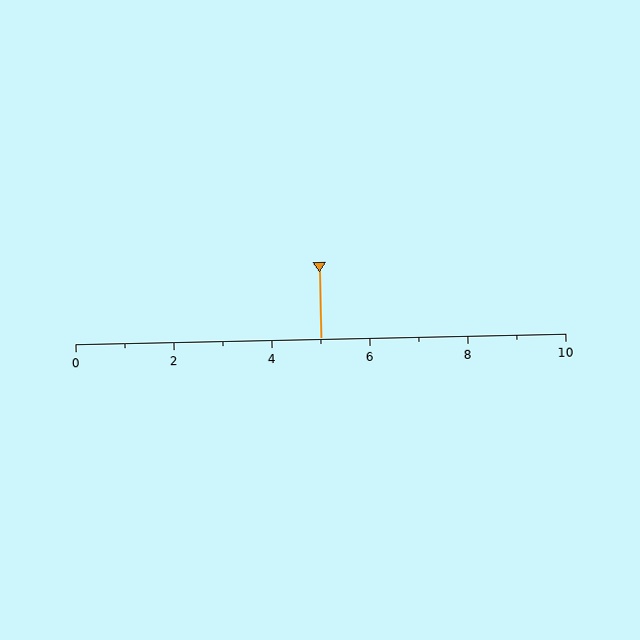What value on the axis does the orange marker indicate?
The marker indicates approximately 5.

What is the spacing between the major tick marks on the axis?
The major ticks are spaced 2 apart.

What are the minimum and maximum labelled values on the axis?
The axis runs from 0 to 10.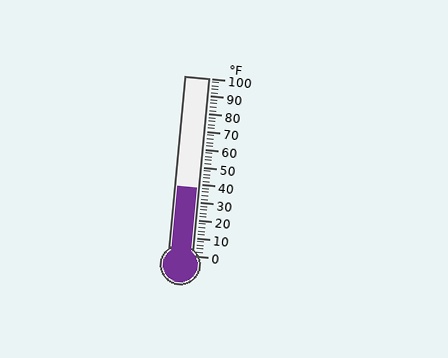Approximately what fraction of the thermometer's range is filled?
The thermometer is filled to approximately 40% of its range.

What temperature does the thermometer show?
The thermometer shows approximately 38°F.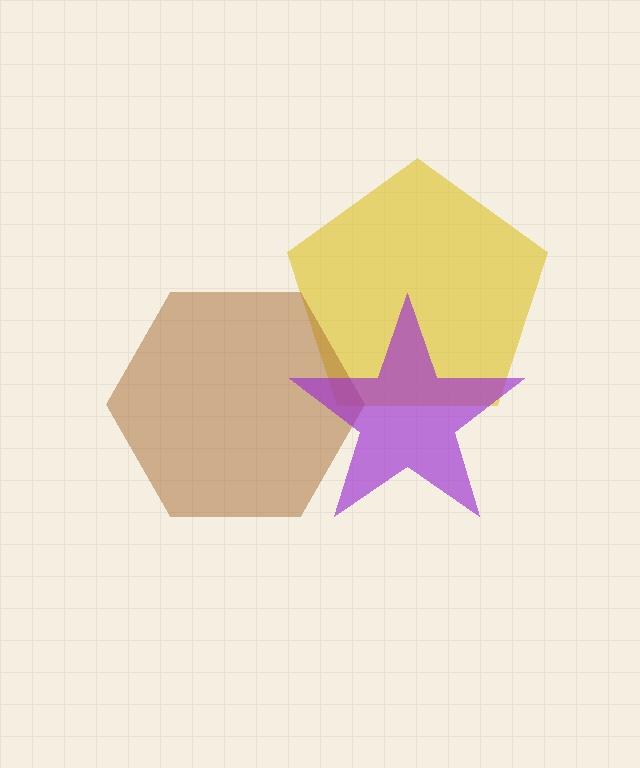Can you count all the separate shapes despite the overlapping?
Yes, there are 3 separate shapes.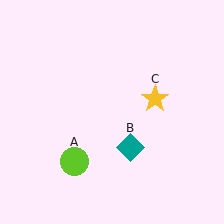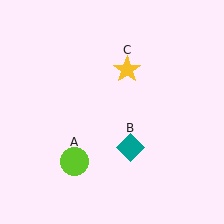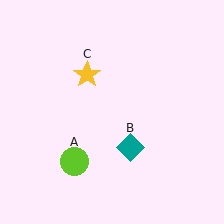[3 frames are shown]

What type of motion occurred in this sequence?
The yellow star (object C) rotated counterclockwise around the center of the scene.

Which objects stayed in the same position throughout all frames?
Lime circle (object A) and teal diamond (object B) remained stationary.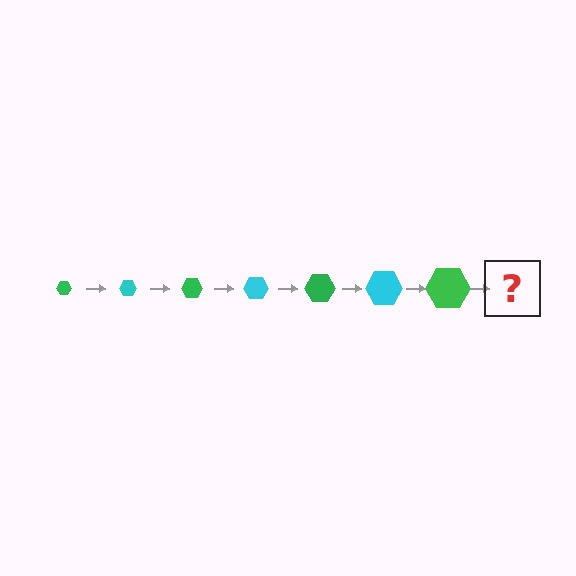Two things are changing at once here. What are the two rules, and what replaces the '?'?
The two rules are that the hexagon grows larger each step and the color cycles through green and cyan. The '?' should be a cyan hexagon, larger than the previous one.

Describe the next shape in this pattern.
It should be a cyan hexagon, larger than the previous one.